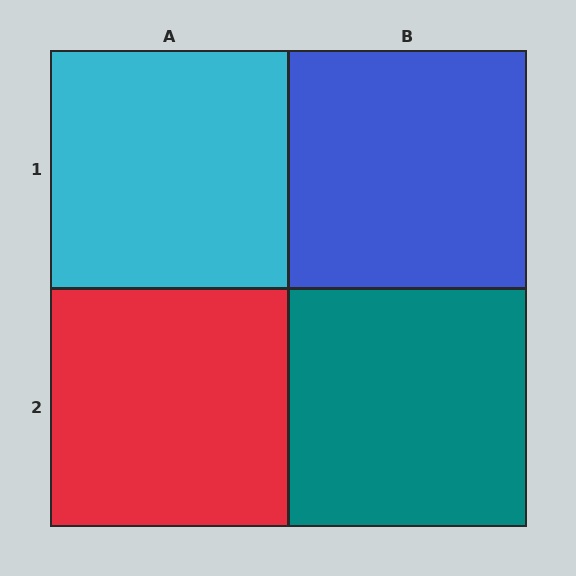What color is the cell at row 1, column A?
Cyan.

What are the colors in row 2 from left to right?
Red, teal.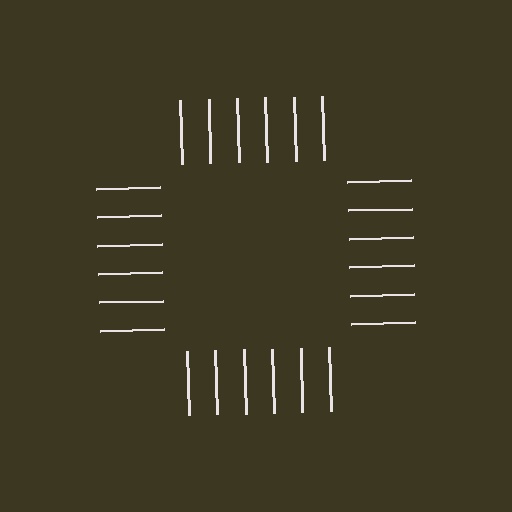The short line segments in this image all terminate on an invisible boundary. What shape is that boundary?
An illusory square — the line segments terminate on its edges but no continuous stroke is drawn.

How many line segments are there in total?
24 — 6 along each of the 4 edges.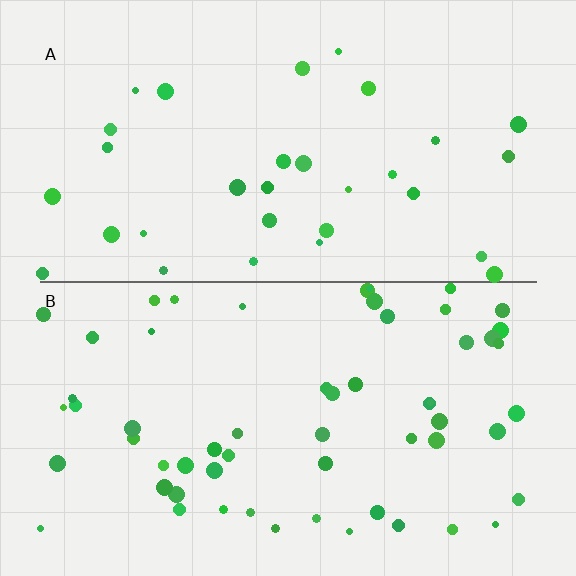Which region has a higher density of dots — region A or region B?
B (the bottom).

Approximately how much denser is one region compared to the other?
Approximately 1.9× — region B over region A.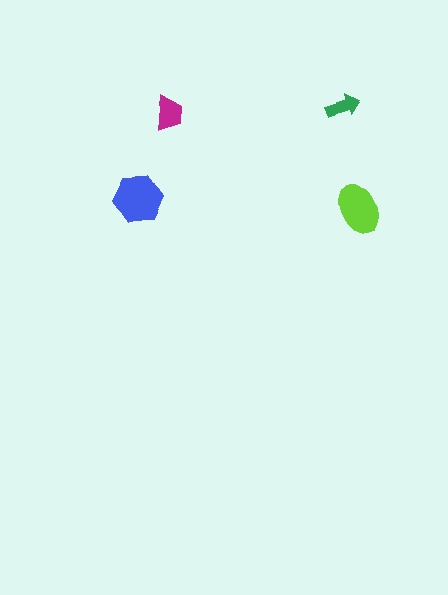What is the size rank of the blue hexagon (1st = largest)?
1st.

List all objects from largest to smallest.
The blue hexagon, the lime ellipse, the magenta trapezoid, the green arrow.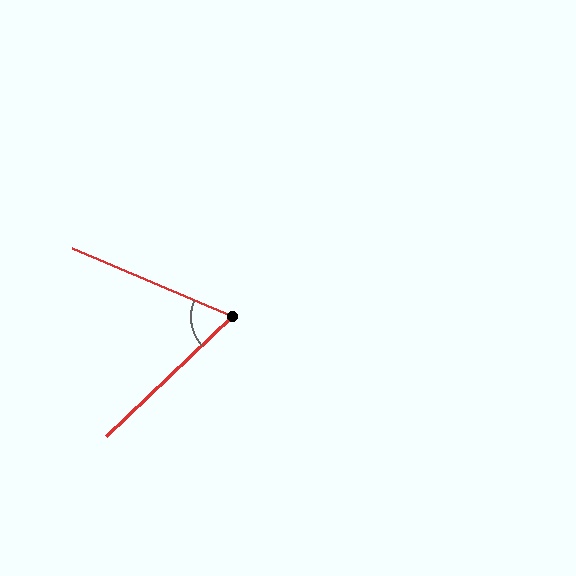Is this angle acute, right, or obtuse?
It is acute.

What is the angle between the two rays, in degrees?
Approximately 66 degrees.